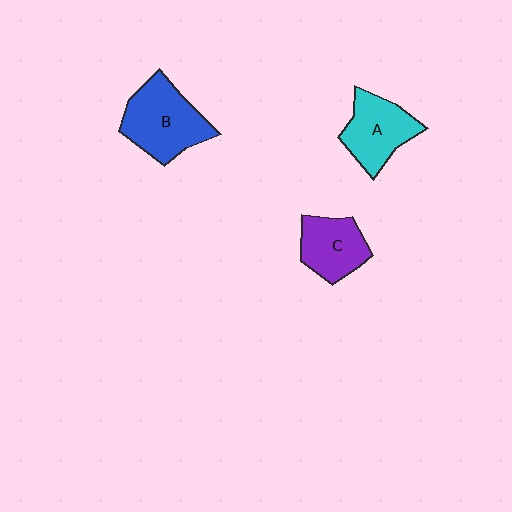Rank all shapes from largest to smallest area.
From largest to smallest: B (blue), A (cyan), C (purple).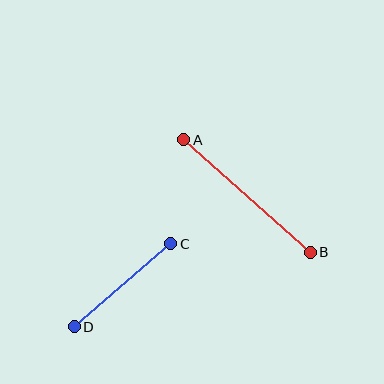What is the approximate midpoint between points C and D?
The midpoint is at approximately (122, 285) pixels.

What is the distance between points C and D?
The distance is approximately 127 pixels.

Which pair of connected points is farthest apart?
Points A and B are farthest apart.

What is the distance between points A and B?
The distance is approximately 170 pixels.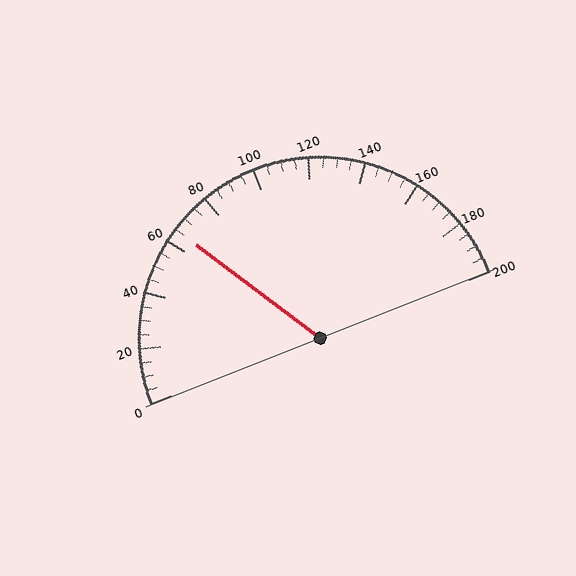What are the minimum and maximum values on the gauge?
The gauge ranges from 0 to 200.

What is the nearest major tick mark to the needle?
The nearest major tick mark is 60.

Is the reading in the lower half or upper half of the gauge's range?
The reading is in the lower half of the range (0 to 200).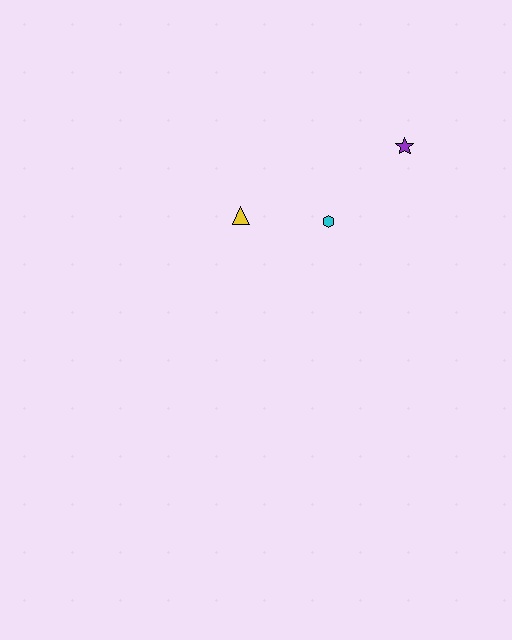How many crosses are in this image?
There are no crosses.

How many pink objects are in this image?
There are no pink objects.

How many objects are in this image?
There are 3 objects.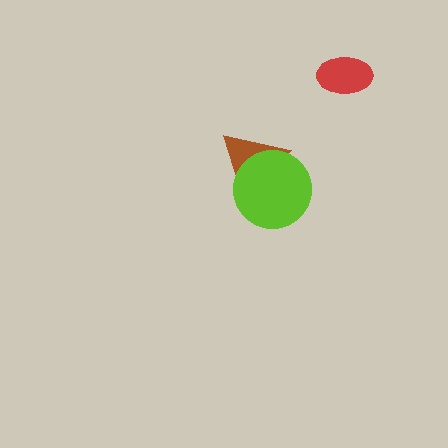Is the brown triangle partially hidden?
Yes, it is partially covered by another shape.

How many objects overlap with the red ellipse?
0 objects overlap with the red ellipse.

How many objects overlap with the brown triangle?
1 object overlaps with the brown triangle.